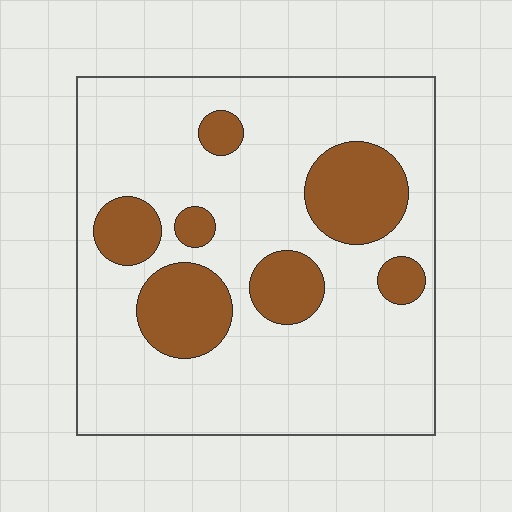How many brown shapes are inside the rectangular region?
7.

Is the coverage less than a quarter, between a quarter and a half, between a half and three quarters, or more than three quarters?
Less than a quarter.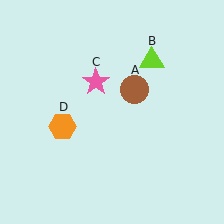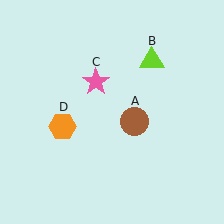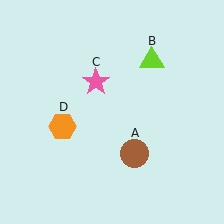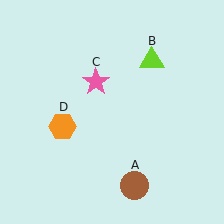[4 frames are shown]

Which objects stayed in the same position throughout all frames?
Lime triangle (object B) and pink star (object C) and orange hexagon (object D) remained stationary.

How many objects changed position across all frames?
1 object changed position: brown circle (object A).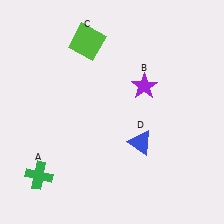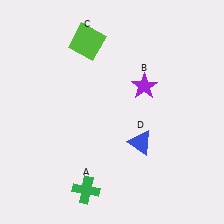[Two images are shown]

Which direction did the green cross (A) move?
The green cross (A) moved right.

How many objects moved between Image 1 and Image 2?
1 object moved between the two images.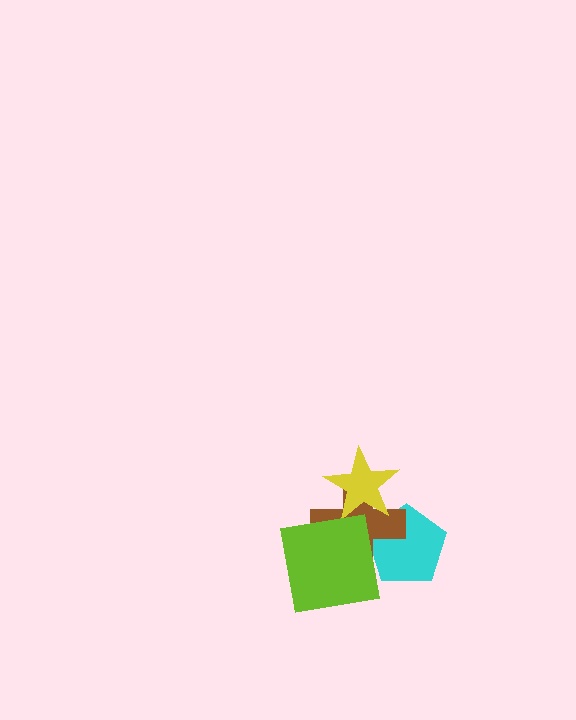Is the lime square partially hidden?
No, no other shape covers it.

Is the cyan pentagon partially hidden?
Yes, it is partially covered by another shape.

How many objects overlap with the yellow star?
1 object overlaps with the yellow star.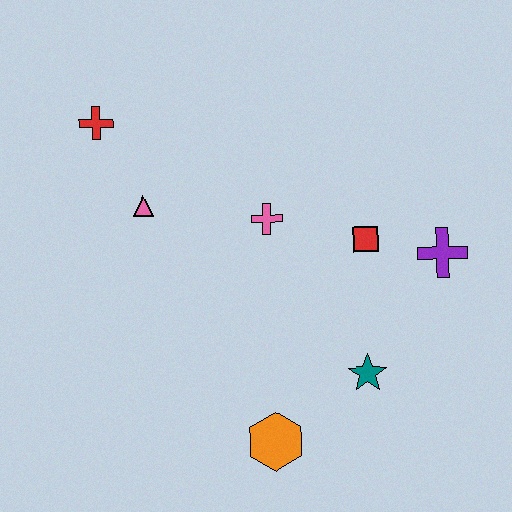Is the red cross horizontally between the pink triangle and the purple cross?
No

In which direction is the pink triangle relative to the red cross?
The pink triangle is below the red cross.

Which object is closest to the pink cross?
The red square is closest to the pink cross.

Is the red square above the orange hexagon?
Yes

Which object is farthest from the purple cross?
The red cross is farthest from the purple cross.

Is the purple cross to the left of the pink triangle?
No